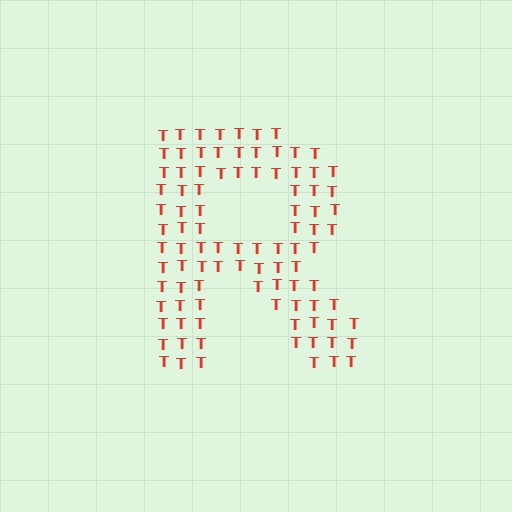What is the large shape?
The large shape is the letter R.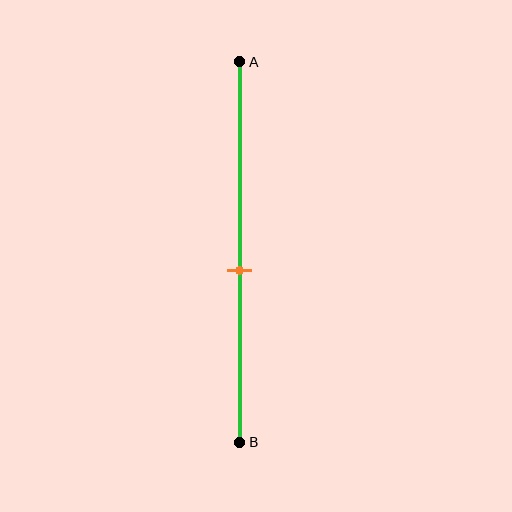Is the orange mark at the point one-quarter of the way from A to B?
No, the mark is at about 55% from A, not at the 25% one-quarter point.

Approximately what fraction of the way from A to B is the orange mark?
The orange mark is approximately 55% of the way from A to B.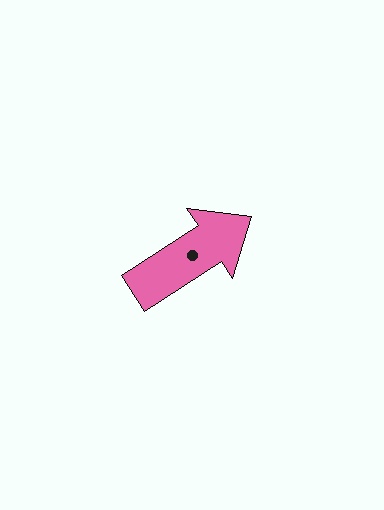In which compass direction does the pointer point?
Northeast.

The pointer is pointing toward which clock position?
Roughly 2 o'clock.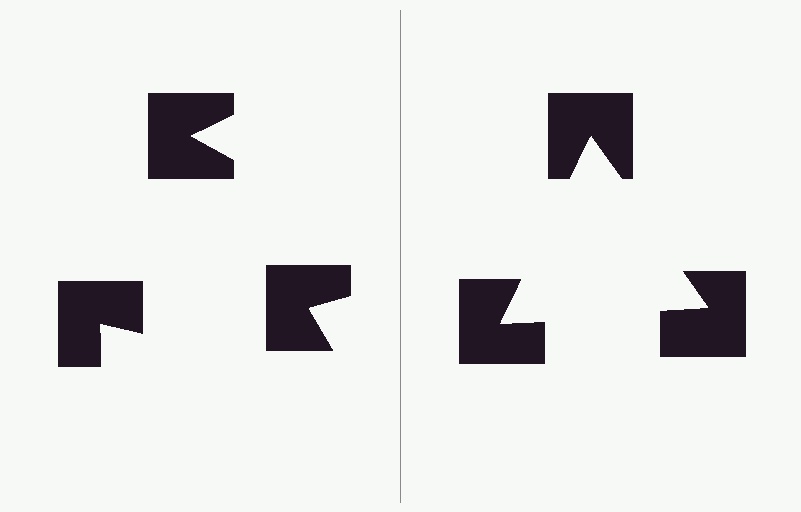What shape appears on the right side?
An illusory triangle.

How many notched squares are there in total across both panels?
6 — 3 on each side.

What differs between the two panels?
The notched squares are positioned identically on both sides; only the wedge orientations differ. On the right they align to a triangle; on the left they are misaligned.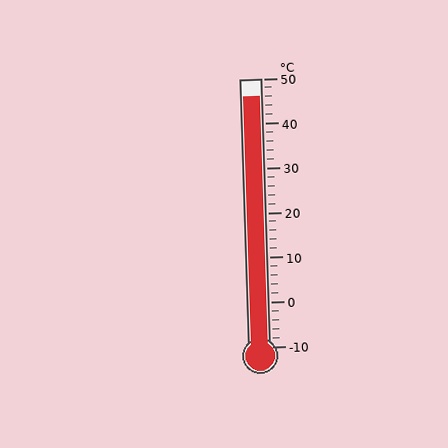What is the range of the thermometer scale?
The thermometer scale ranges from -10°C to 50°C.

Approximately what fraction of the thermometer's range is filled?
The thermometer is filled to approximately 95% of its range.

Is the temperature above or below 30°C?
The temperature is above 30°C.